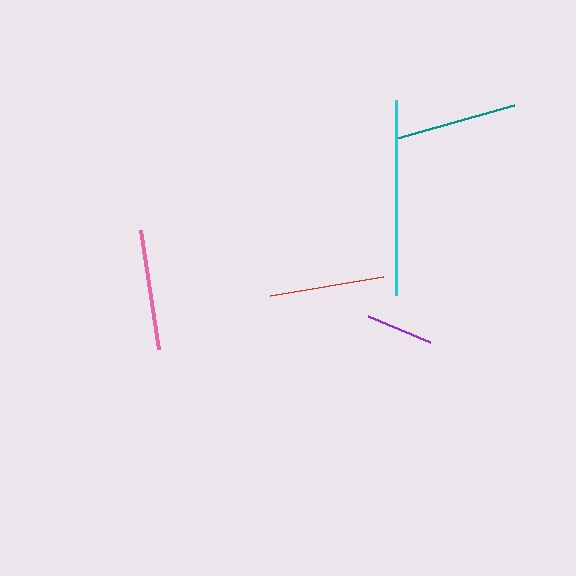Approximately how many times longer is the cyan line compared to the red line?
The cyan line is approximately 1.7 times the length of the red line.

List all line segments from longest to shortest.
From longest to shortest: cyan, teal, pink, red, purple.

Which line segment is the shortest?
The purple line is the shortest at approximately 68 pixels.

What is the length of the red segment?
The red segment is approximately 114 pixels long.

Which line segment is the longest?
The cyan line is the longest at approximately 194 pixels.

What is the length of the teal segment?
The teal segment is approximately 121 pixels long.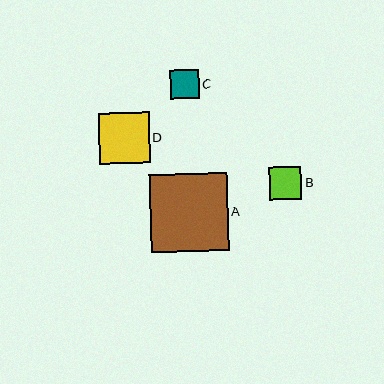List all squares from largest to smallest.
From largest to smallest: A, D, B, C.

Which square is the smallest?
Square C is the smallest with a size of approximately 29 pixels.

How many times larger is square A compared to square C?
Square A is approximately 2.7 times the size of square C.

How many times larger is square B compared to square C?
Square B is approximately 1.1 times the size of square C.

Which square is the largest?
Square A is the largest with a size of approximately 77 pixels.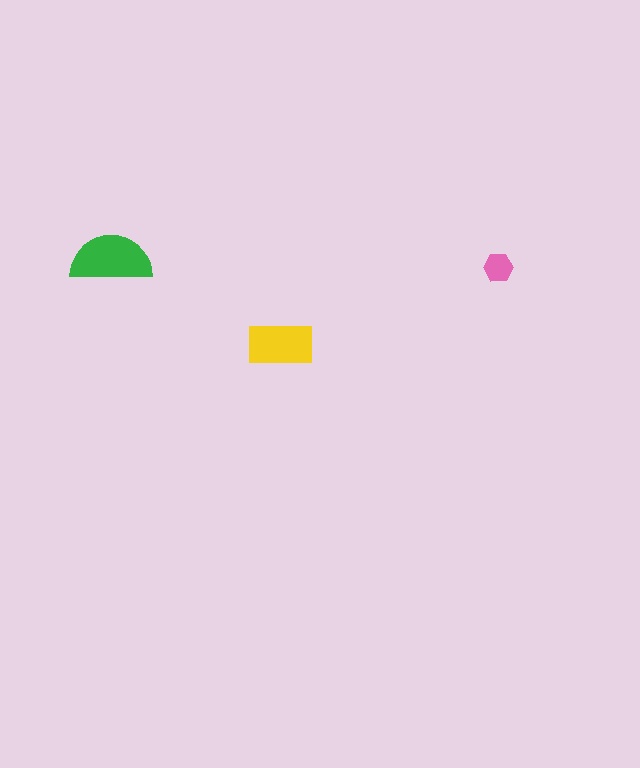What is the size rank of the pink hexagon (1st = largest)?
3rd.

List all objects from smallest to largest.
The pink hexagon, the yellow rectangle, the green semicircle.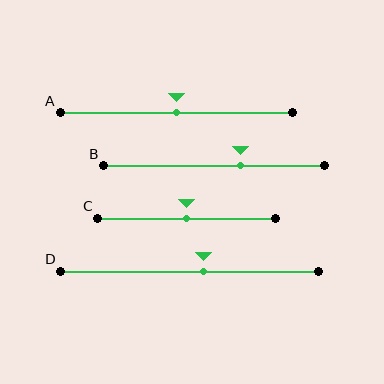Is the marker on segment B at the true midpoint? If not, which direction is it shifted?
No, the marker on segment B is shifted to the right by about 12% of the segment length.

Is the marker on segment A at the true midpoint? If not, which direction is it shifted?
Yes, the marker on segment A is at the true midpoint.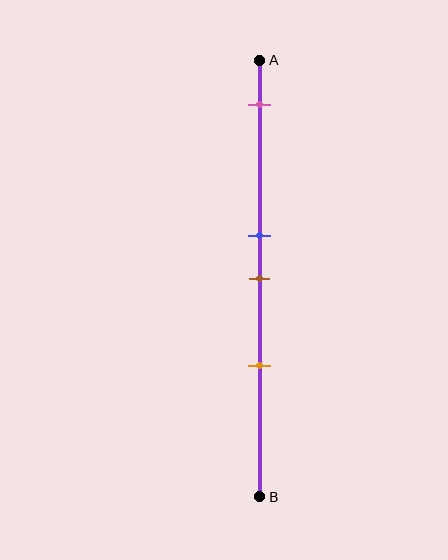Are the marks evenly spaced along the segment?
No, the marks are not evenly spaced.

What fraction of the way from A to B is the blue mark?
The blue mark is approximately 40% (0.4) of the way from A to B.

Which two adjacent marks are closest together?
The blue and brown marks are the closest adjacent pair.